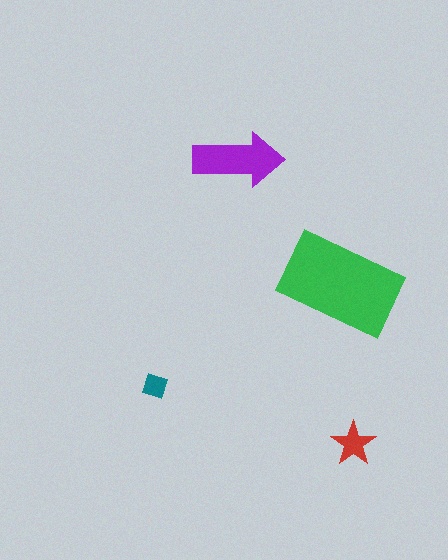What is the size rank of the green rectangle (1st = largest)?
1st.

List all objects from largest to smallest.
The green rectangle, the purple arrow, the red star, the teal diamond.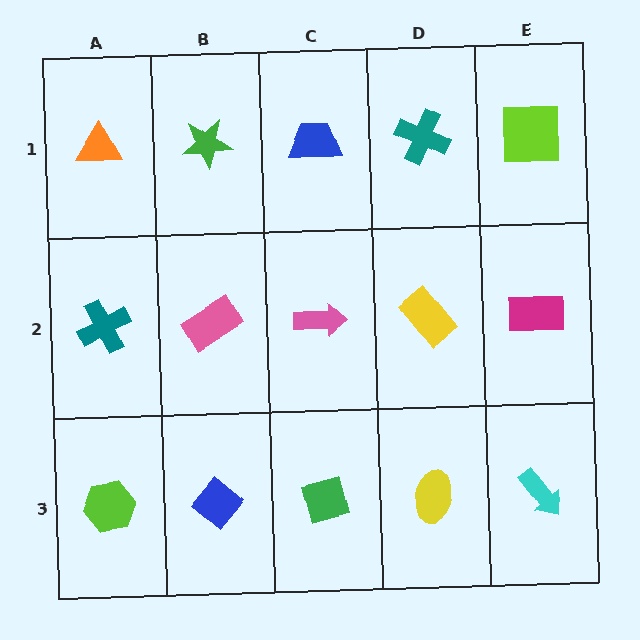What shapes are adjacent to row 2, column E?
A lime square (row 1, column E), a cyan arrow (row 3, column E), a yellow rectangle (row 2, column D).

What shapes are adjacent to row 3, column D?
A yellow rectangle (row 2, column D), a green square (row 3, column C), a cyan arrow (row 3, column E).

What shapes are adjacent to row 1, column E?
A magenta rectangle (row 2, column E), a teal cross (row 1, column D).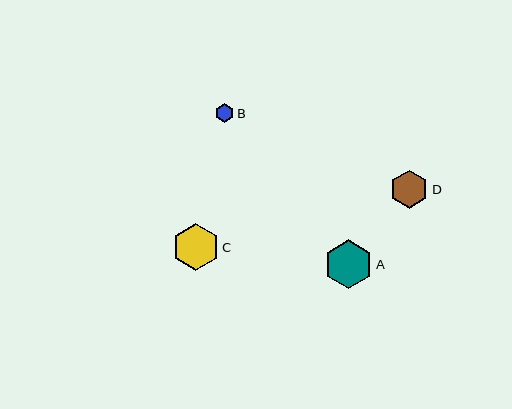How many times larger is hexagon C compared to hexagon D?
Hexagon C is approximately 1.2 times the size of hexagon D.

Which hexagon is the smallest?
Hexagon B is the smallest with a size of approximately 19 pixels.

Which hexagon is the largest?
Hexagon A is the largest with a size of approximately 49 pixels.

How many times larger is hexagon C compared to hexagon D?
Hexagon C is approximately 1.2 times the size of hexagon D.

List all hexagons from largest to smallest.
From largest to smallest: A, C, D, B.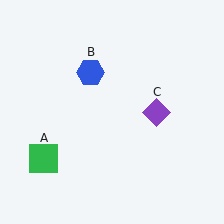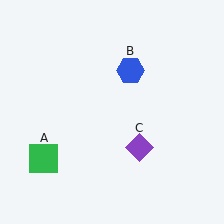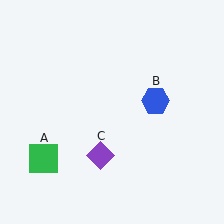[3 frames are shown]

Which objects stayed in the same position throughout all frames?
Green square (object A) remained stationary.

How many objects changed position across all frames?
2 objects changed position: blue hexagon (object B), purple diamond (object C).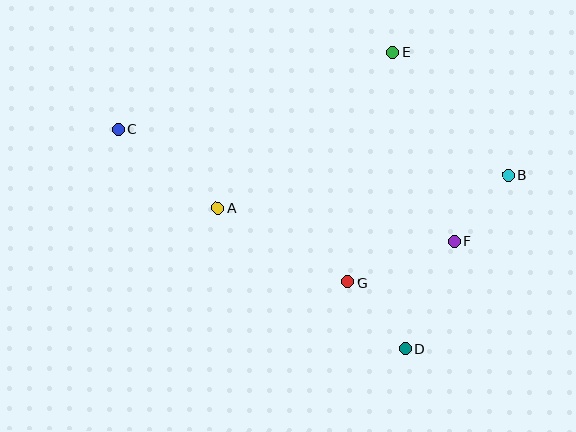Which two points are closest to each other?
Points B and F are closest to each other.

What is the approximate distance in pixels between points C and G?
The distance between C and G is approximately 276 pixels.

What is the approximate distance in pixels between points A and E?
The distance between A and E is approximately 234 pixels.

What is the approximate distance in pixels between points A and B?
The distance between A and B is approximately 293 pixels.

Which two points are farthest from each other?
Points B and C are farthest from each other.